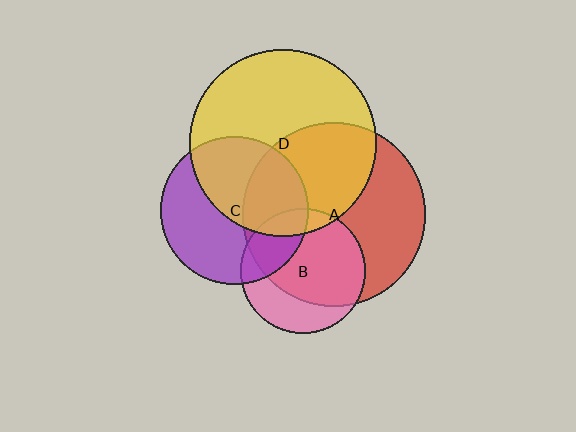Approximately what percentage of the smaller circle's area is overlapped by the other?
Approximately 50%.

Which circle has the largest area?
Circle D (yellow).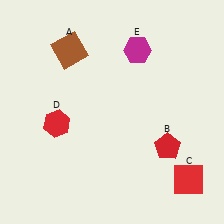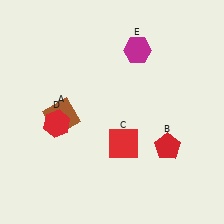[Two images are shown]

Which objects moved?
The objects that moved are: the brown square (A), the red square (C).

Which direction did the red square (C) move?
The red square (C) moved left.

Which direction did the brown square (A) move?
The brown square (A) moved down.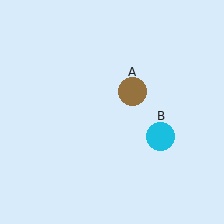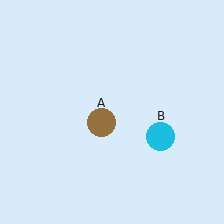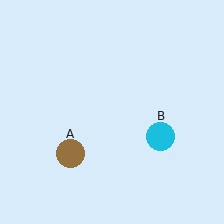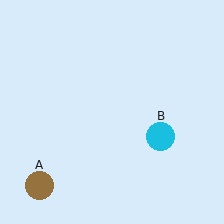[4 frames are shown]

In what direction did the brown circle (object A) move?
The brown circle (object A) moved down and to the left.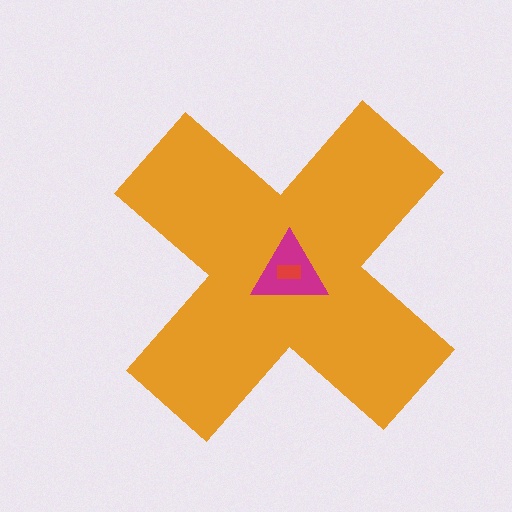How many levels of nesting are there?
3.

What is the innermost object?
The red rectangle.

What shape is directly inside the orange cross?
The magenta triangle.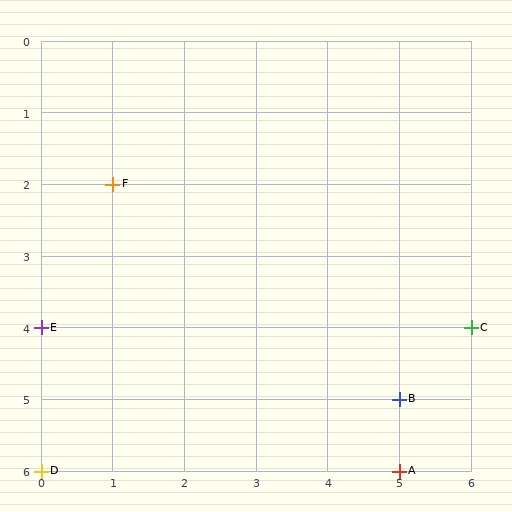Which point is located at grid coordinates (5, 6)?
Point A is at (5, 6).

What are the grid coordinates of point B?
Point B is at grid coordinates (5, 5).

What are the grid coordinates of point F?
Point F is at grid coordinates (1, 2).